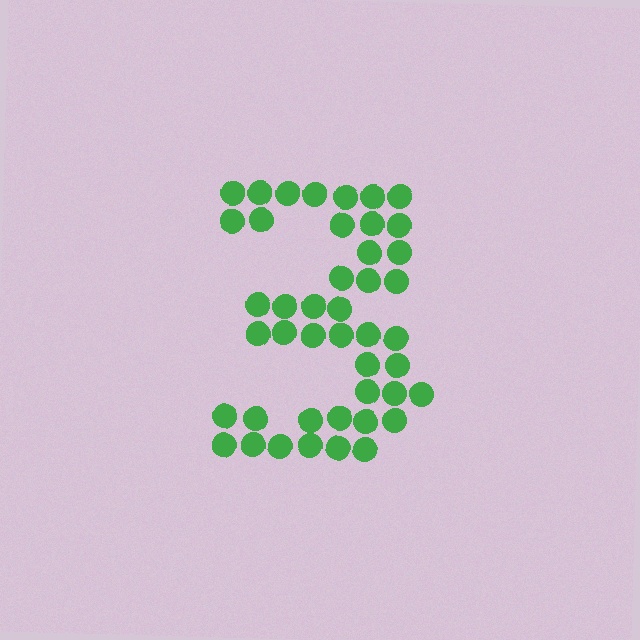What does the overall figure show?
The overall figure shows the digit 3.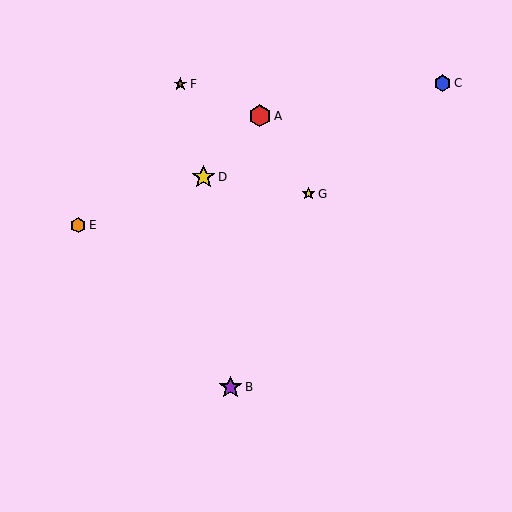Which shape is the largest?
The yellow star (labeled D) is the largest.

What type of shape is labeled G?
Shape G is a yellow star.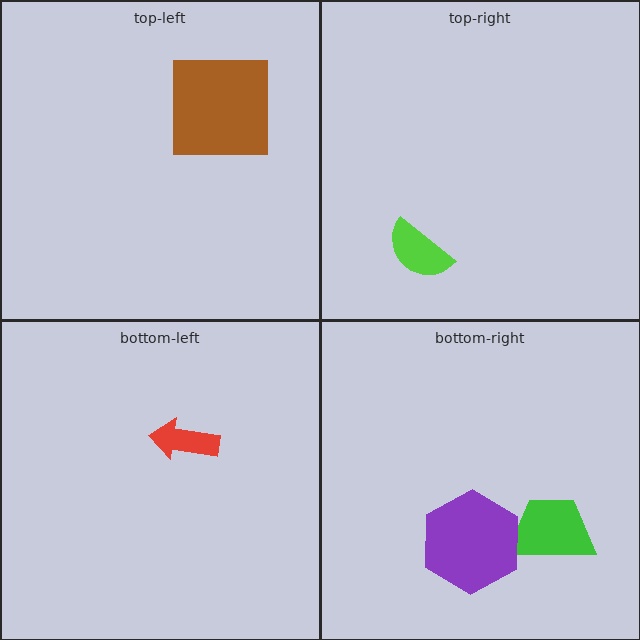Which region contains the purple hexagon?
The bottom-right region.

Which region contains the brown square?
The top-left region.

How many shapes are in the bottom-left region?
1.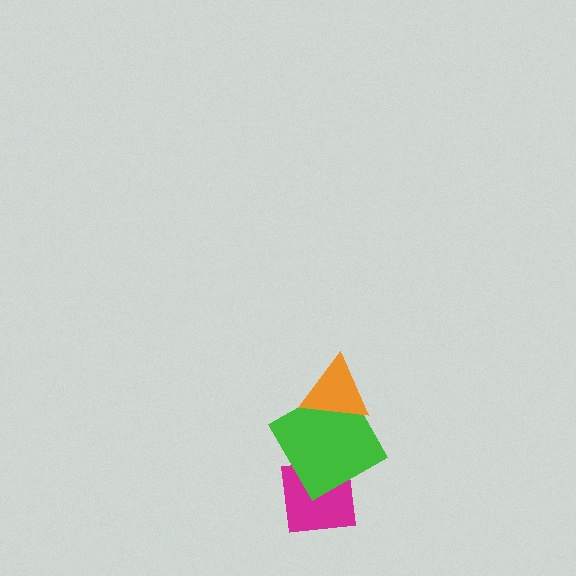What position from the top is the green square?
The green square is 2nd from the top.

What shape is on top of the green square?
The orange triangle is on top of the green square.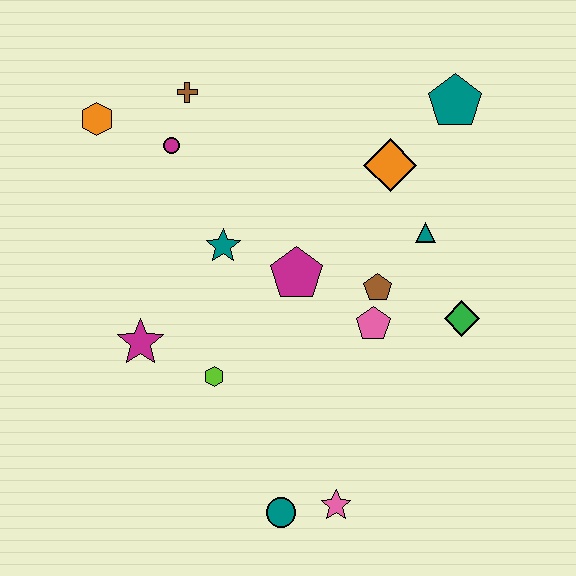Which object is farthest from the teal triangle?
The orange hexagon is farthest from the teal triangle.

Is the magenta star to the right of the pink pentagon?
No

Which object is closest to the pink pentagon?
The brown pentagon is closest to the pink pentagon.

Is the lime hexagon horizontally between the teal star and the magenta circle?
Yes